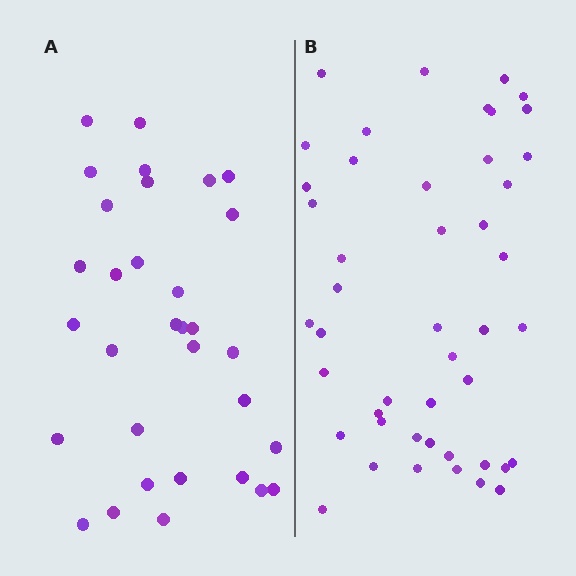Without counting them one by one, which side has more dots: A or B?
Region B (the right region) has more dots.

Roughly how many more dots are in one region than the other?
Region B has approximately 15 more dots than region A.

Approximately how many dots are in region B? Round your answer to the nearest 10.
About 50 dots. (The exact count is 46, which rounds to 50.)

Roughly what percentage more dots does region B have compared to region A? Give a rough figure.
About 45% more.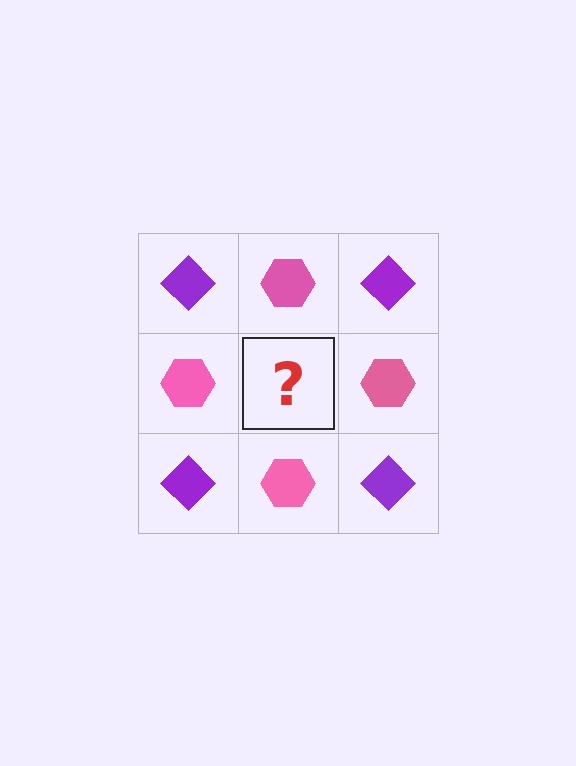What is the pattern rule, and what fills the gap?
The rule is that it alternates purple diamond and pink hexagon in a checkerboard pattern. The gap should be filled with a purple diamond.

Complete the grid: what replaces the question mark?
The question mark should be replaced with a purple diamond.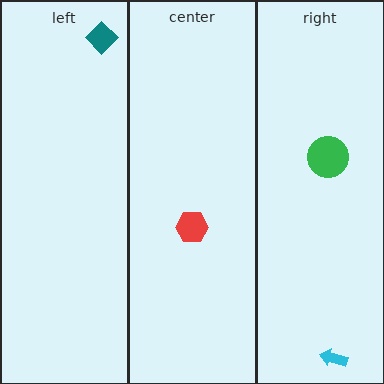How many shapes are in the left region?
1.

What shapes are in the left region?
The teal diamond.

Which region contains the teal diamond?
The left region.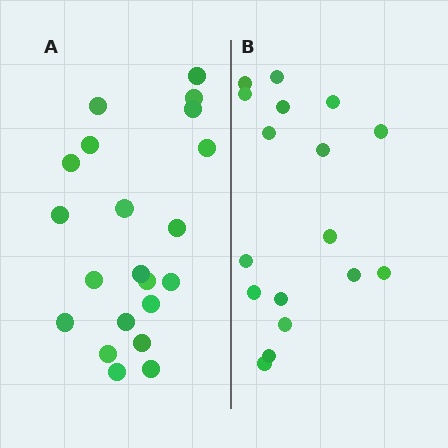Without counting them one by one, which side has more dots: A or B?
Region A (the left region) has more dots.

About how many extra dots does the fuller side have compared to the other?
Region A has about 4 more dots than region B.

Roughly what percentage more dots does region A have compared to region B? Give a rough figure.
About 25% more.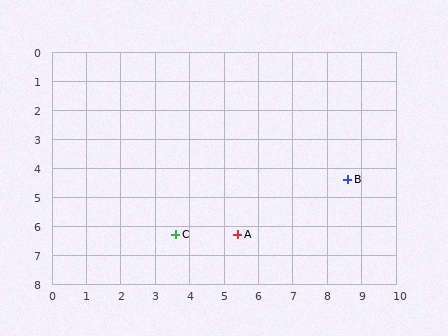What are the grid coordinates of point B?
Point B is at approximately (8.6, 4.4).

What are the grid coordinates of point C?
Point C is at approximately (3.6, 6.3).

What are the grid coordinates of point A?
Point A is at approximately (5.4, 6.3).